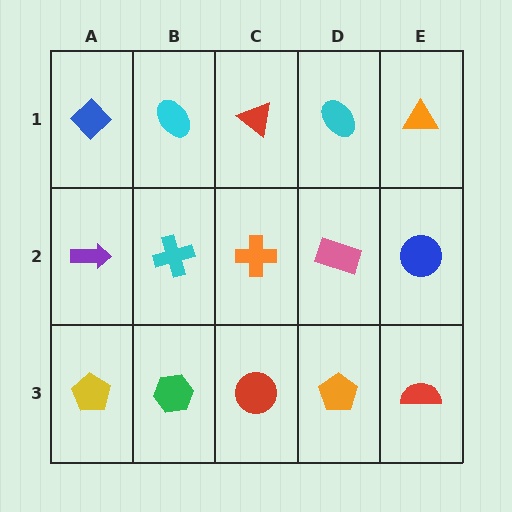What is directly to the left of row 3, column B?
A yellow pentagon.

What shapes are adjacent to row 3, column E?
A blue circle (row 2, column E), an orange pentagon (row 3, column D).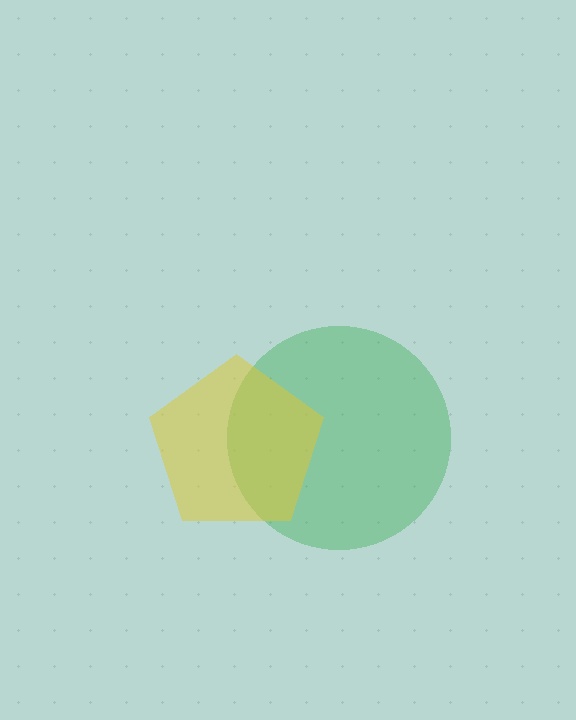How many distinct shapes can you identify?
There are 2 distinct shapes: a green circle, a yellow pentagon.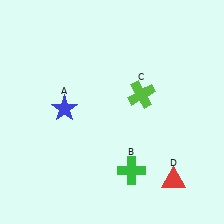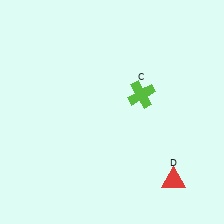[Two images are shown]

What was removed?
The green cross (B), the blue star (A) were removed in Image 2.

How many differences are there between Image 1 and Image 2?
There are 2 differences between the two images.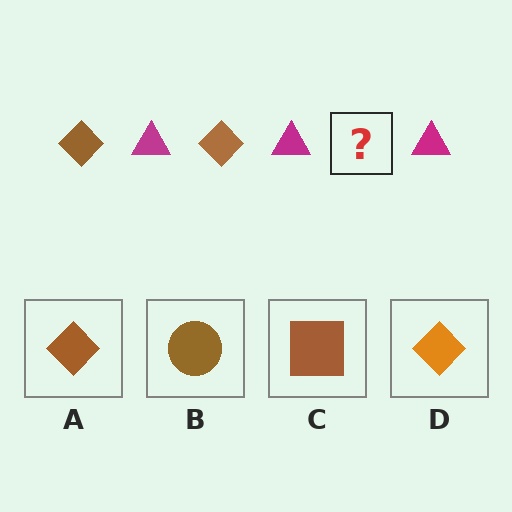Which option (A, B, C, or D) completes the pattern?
A.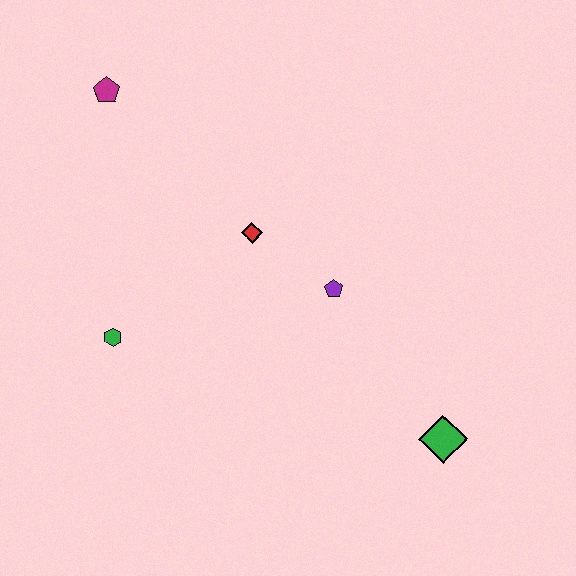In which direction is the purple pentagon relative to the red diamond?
The purple pentagon is to the right of the red diamond.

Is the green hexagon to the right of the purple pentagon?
No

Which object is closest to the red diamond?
The purple pentagon is closest to the red diamond.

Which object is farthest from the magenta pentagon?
The green diamond is farthest from the magenta pentagon.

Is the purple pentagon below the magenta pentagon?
Yes